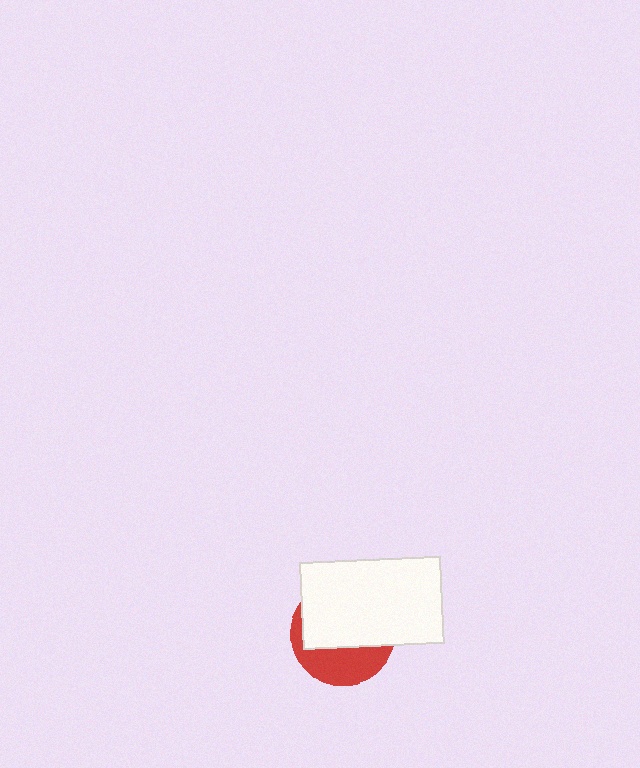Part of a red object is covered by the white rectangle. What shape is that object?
It is a circle.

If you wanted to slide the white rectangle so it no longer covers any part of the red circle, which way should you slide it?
Slide it up — that is the most direct way to separate the two shapes.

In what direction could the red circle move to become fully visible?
The red circle could move down. That would shift it out from behind the white rectangle entirely.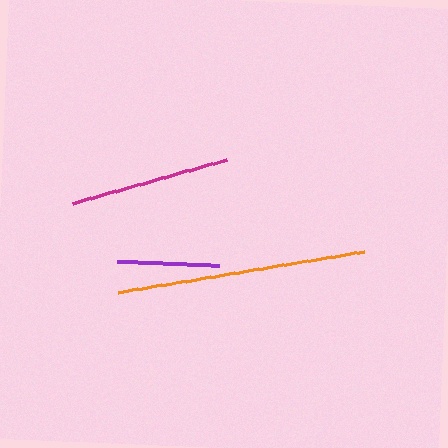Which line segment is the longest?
The orange line is the longest at approximately 249 pixels.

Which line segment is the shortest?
The purple line is the shortest at approximately 103 pixels.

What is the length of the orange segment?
The orange segment is approximately 249 pixels long.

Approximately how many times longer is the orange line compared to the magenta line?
The orange line is approximately 1.6 times the length of the magenta line.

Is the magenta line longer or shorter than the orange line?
The orange line is longer than the magenta line.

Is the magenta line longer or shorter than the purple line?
The magenta line is longer than the purple line.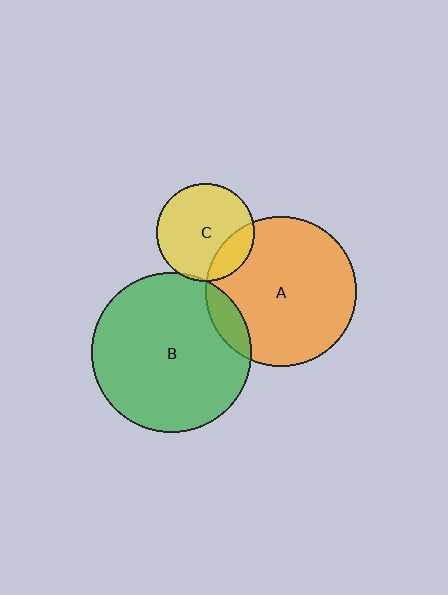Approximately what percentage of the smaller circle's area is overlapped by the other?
Approximately 5%.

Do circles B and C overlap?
Yes.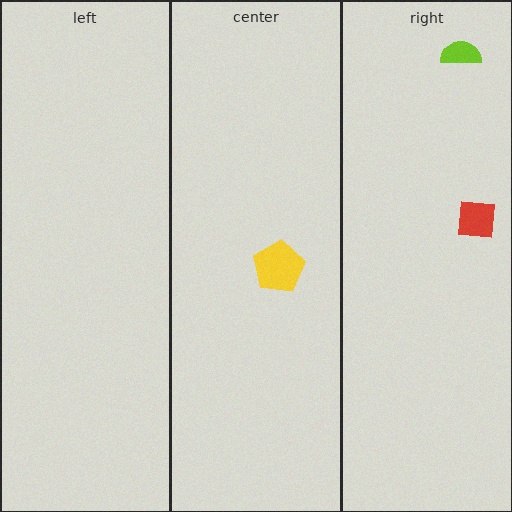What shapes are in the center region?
The yellow pentagon.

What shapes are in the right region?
The lime semicircle, the red square.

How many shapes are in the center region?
1.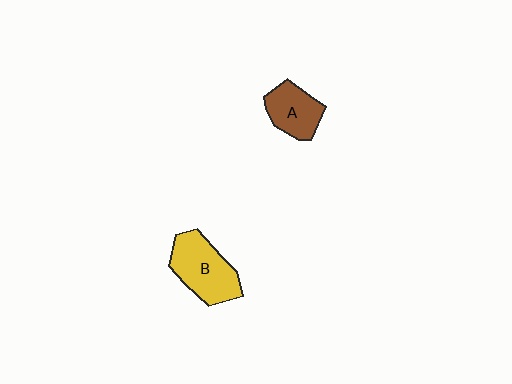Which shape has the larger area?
Shape B (yellow).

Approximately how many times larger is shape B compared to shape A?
Approximately 1.4 times.